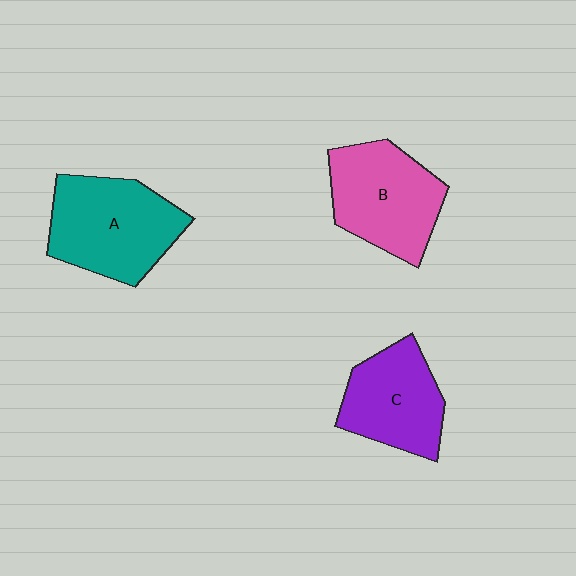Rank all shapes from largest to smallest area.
From largest to smallest: A (teal), B (pink), C (purple).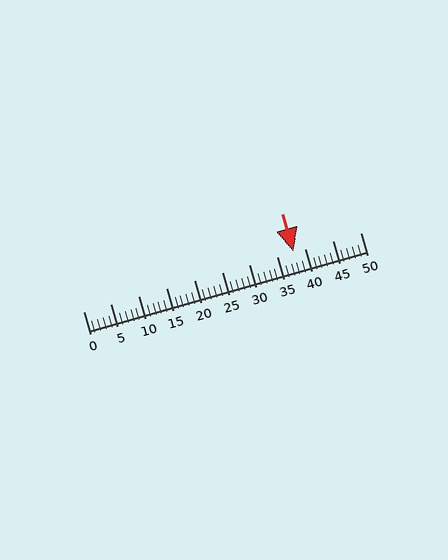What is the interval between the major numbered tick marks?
The major tick marks are spaced 5 units apart.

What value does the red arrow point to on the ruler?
The red arrow points to approximately 38.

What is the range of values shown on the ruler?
The ruler shows values from 0 to 50.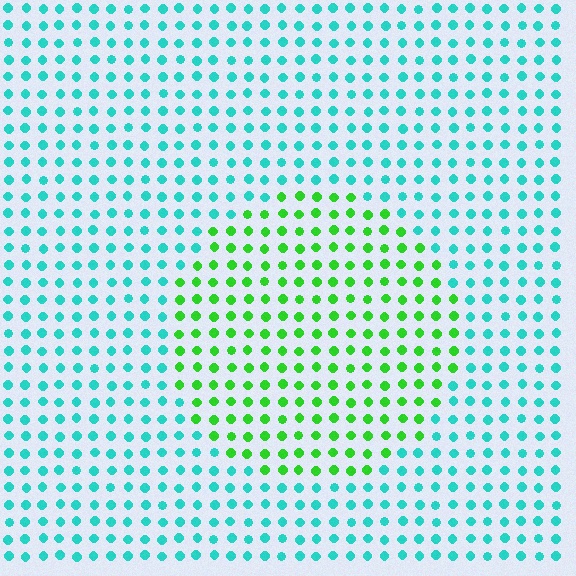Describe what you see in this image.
The image is filled with small cyan elements in a uniform arrangement. A circle-shaped region is visible where the elements are tinted to a slightly different hue, forming a subtle color boundary.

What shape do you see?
I see a circle.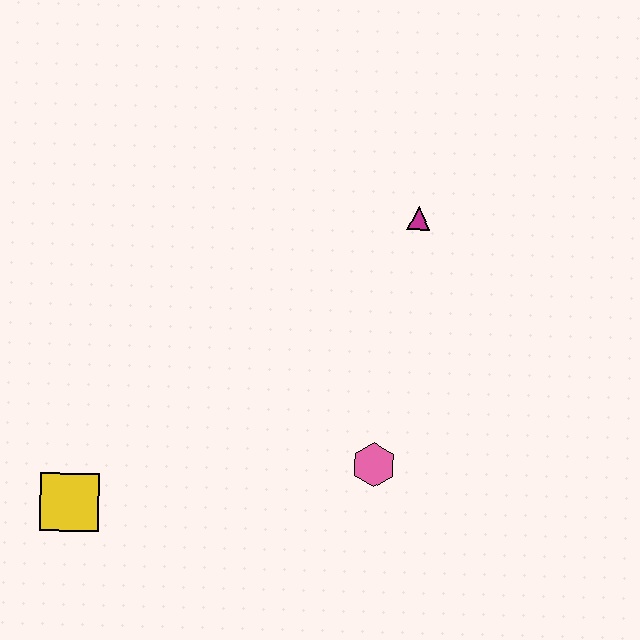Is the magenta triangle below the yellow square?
No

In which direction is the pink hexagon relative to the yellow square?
The pink hexagon is to the right of the yellow square.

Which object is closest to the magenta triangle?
The pink hexagon is closest to the magenta triangle.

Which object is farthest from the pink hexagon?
The yellow square is farthest from the pink hexagon.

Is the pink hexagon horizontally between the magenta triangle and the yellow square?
Yes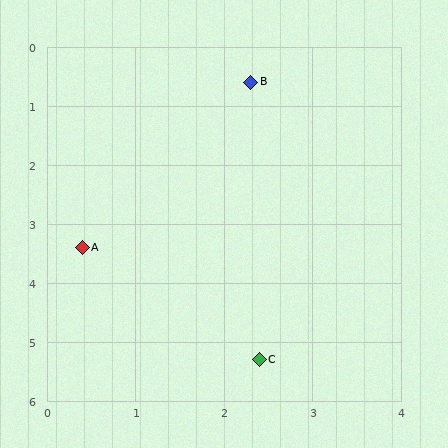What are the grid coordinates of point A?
Point A is at approximately (0.4, 3.4).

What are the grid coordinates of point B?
Point B is at approximately (2.3, 0.6).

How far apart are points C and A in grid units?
Points C and A are about 2.8 grid units apart.